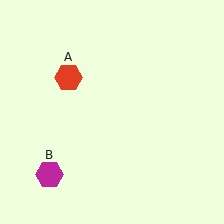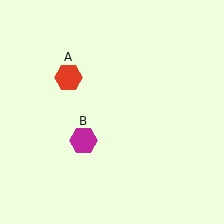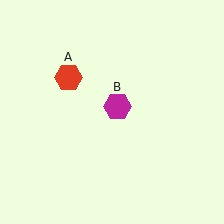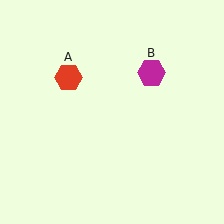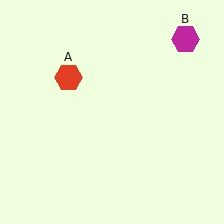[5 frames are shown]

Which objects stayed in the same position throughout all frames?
Red hexagon (object A) remained stationary.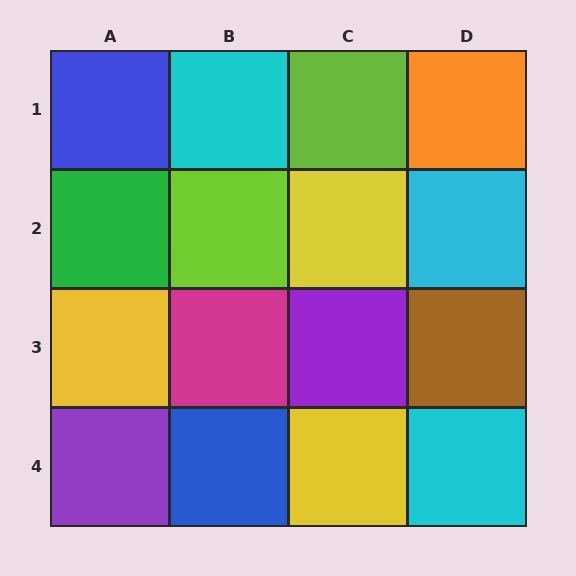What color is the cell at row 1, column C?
Lime.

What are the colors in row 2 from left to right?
Green, lime, yellow, cyan.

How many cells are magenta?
1 cell is magenta.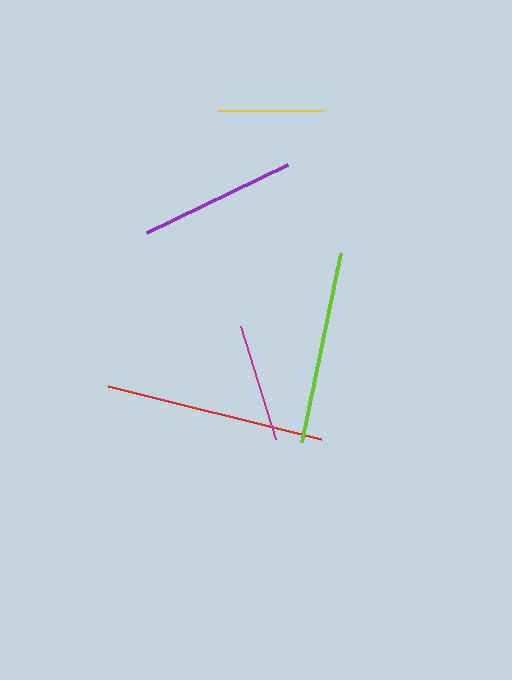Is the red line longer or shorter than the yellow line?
The red line is longer than the yellow line.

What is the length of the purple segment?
The purple segment is approximately 156 pixels long.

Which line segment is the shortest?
The yellow line is the shortest at approximately 106 pixels.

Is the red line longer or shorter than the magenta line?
The red line is longer than the magenta line.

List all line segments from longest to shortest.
From longest to shortest: red, lime, purple, magenta, yellow.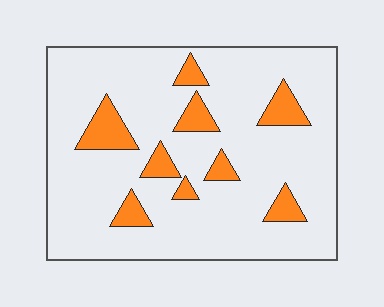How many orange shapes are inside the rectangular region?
9.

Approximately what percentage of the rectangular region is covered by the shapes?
Approximately 15%.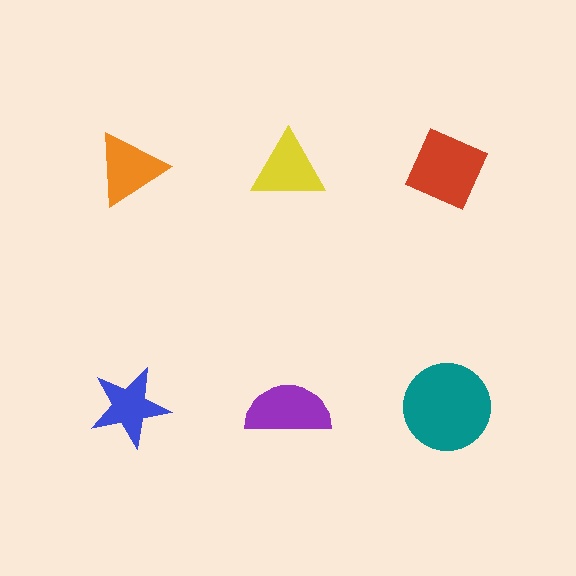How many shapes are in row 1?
3 shapes.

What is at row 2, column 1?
A blue star.